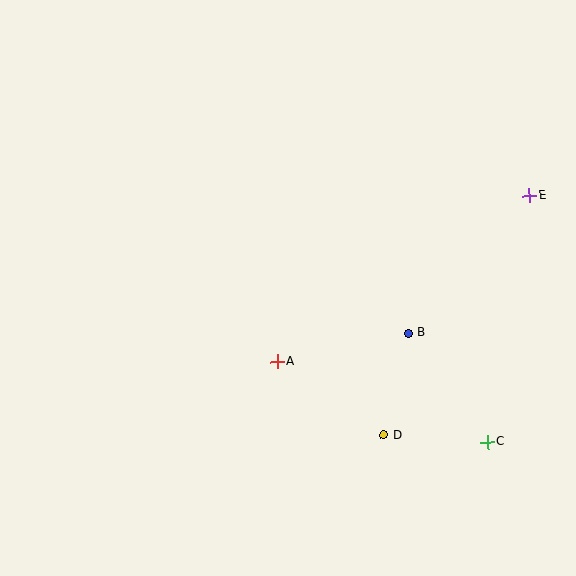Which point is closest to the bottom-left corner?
Point A is closest to the bottom-left corner.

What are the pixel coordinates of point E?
Point E is at (529, 196).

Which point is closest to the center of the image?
Point A at (277, 361) is closest to the center.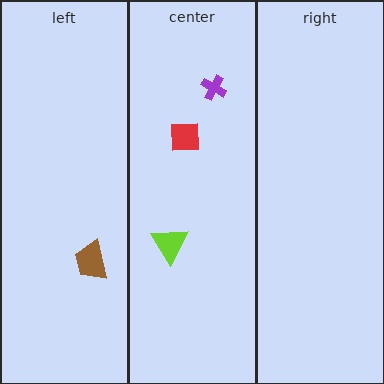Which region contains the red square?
The center region.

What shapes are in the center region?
The purple cross, the red square, the lime triangle.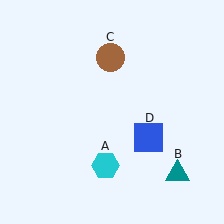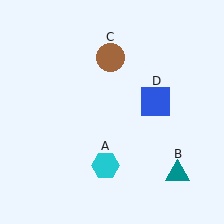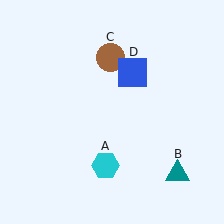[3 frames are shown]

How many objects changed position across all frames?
1 object changed position: blue square (object D).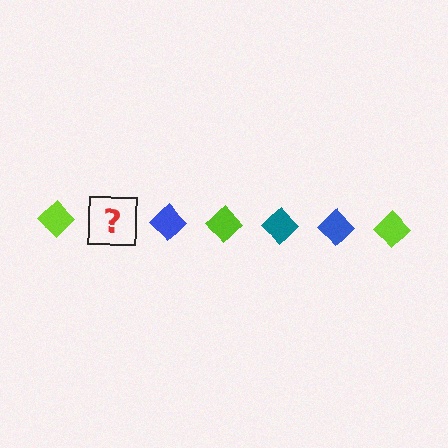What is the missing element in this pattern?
The missing element is a teal diamond.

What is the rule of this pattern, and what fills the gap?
The rule is that the pattern cycles through lime, teal, blue diamonds. The gap should be filled with a teal diamond.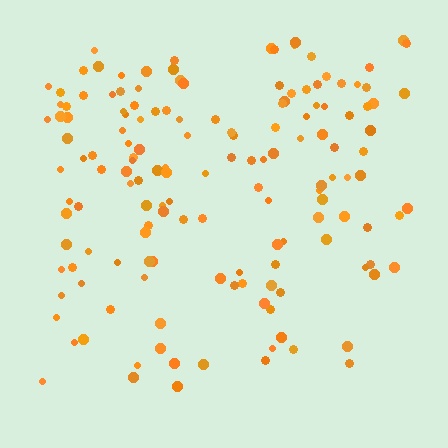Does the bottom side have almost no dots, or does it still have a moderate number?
Still a moderate number, just noticeably fewer than the top.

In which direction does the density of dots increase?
From bottom to top, with the top side densest.